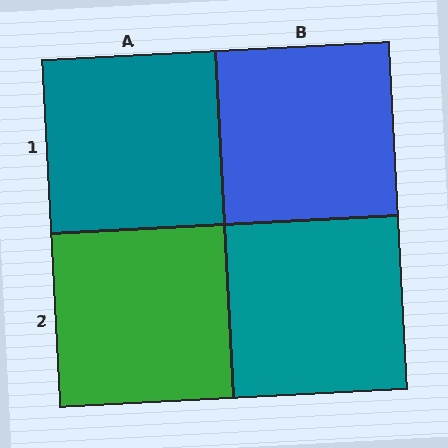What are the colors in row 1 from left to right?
Teal, blue.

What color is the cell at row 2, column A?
Green.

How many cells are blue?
1 cell is blue.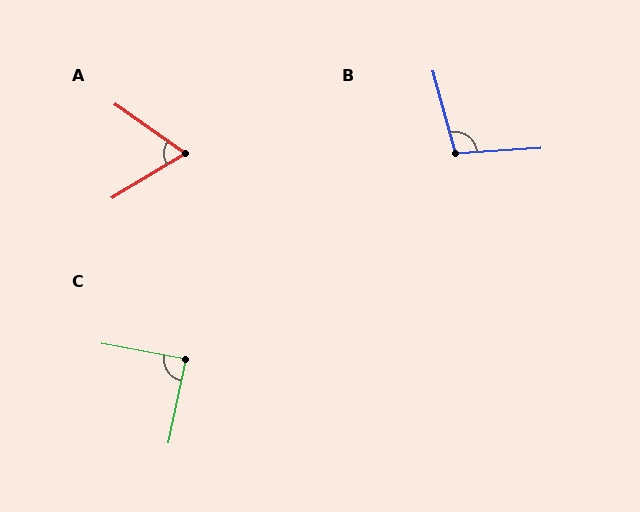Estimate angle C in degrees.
Approximately 89 degrees.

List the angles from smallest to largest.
A (66°), C (89°), B (101°).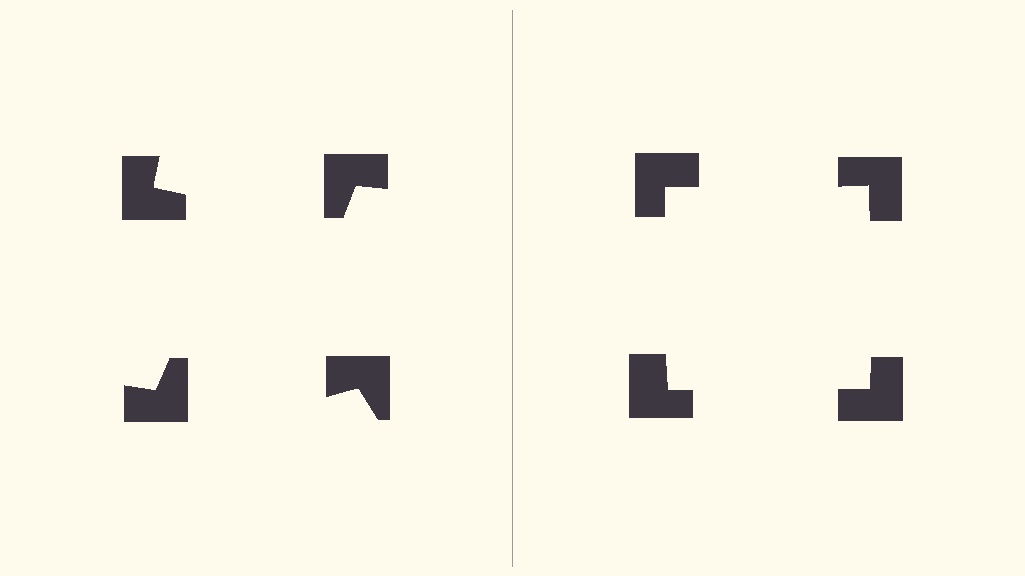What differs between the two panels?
The notched squares are positioned identically on both sides; only the wedge orientations differ. On the right they align to a square; on the left they are misaligned.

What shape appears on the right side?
An illusory square.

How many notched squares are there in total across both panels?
8 — 4 on each side.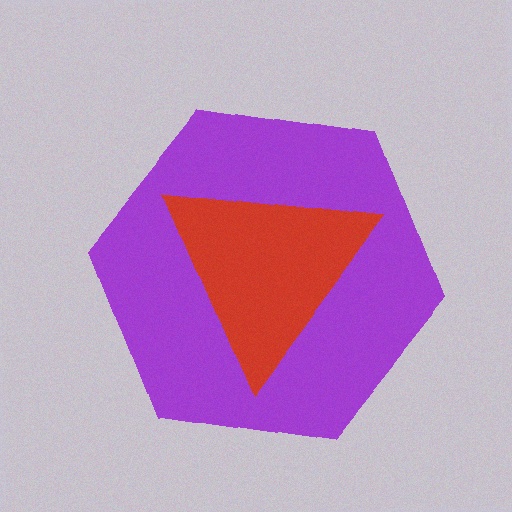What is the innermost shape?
The red triangle.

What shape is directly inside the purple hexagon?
The red triangle.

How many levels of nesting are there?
2.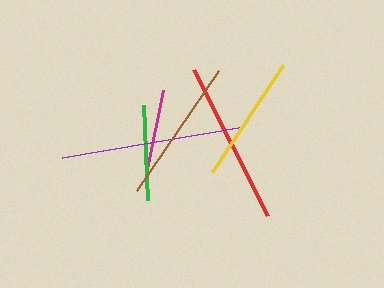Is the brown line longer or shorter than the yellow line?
The brown line is longer than the yellow line.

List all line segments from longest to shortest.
From longest to shortest: purple, red, brown, yellow, green, magenta.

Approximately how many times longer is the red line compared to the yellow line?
The red line is approximately 1.3 times the length of the yellow line.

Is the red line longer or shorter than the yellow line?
The red line is longer than the yellow line.